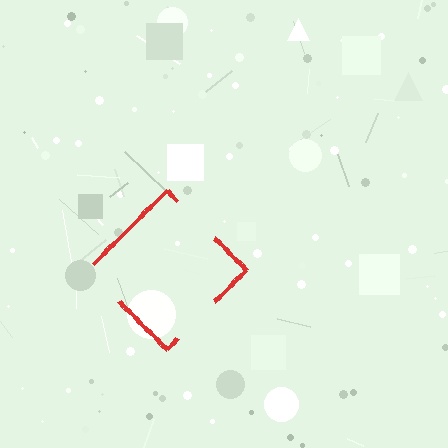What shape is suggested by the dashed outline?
The dashed outline suggests a diamond.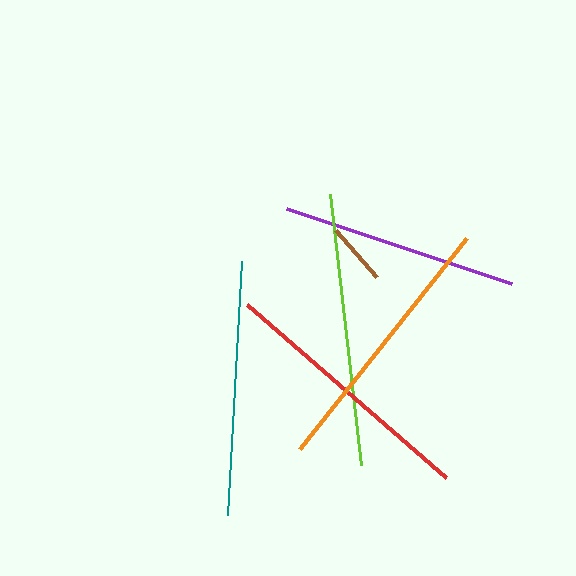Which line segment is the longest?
The lime line is the longest at approximately 273 pixels.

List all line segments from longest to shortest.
From longest to shortest: lime, orange, red, teal, purple, brown.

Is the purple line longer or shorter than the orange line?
The orange line is longer than the purple line.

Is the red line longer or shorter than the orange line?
The orange line is longer than the red line.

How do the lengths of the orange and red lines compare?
The orange and red lines are approximately the same length.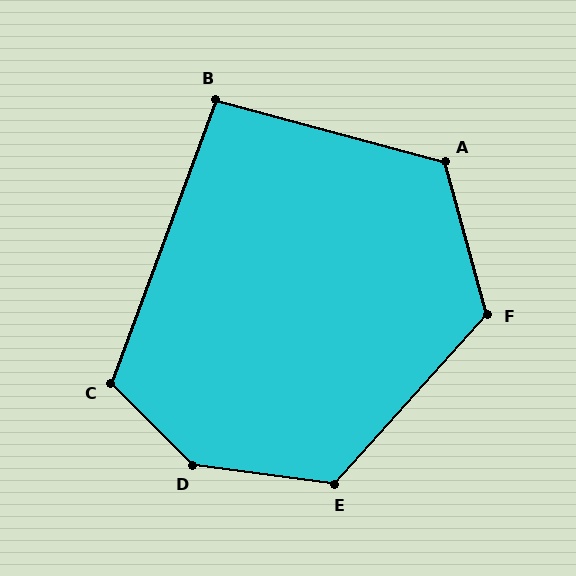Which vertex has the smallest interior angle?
B, at approximately 95 degrees.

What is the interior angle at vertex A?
Approximately 121 degrees (obtuse).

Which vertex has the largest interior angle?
D, at approximately 142 degrees.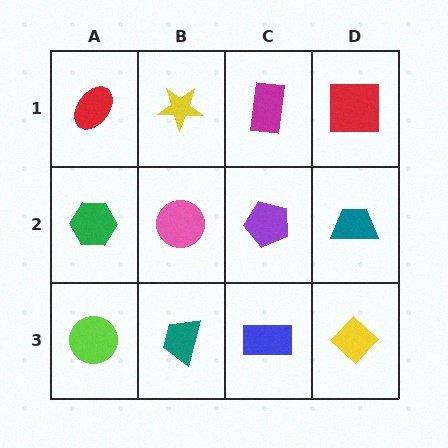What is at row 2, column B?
A pink circle.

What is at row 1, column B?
A yellow star.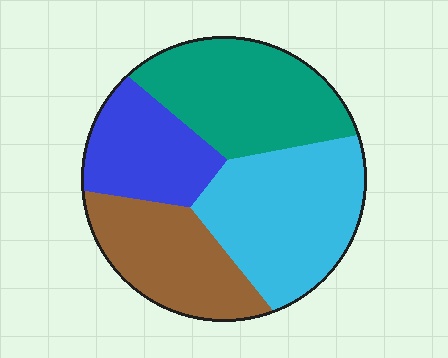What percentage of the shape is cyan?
Cyan takes up between a quarter and a half of the shape.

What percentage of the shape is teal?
Teal covers 28% of the shape.